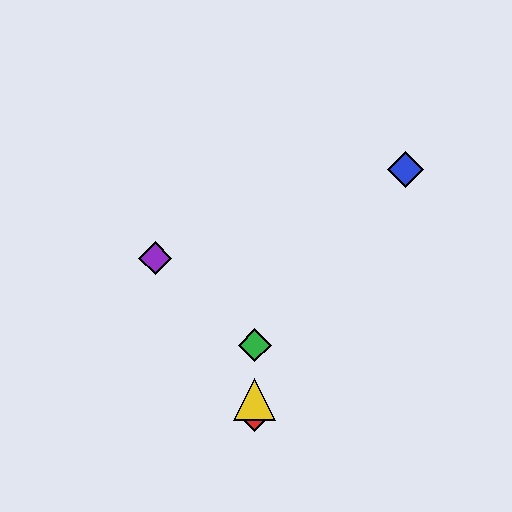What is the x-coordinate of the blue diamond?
The blue diamond is at x≈405.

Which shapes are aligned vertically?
The red diamond, the green diamond, the yellow triangle are aligned vertically.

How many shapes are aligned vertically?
3 shapes (the red diamond, the green diamond, the yellow triangle) are aligned vertically.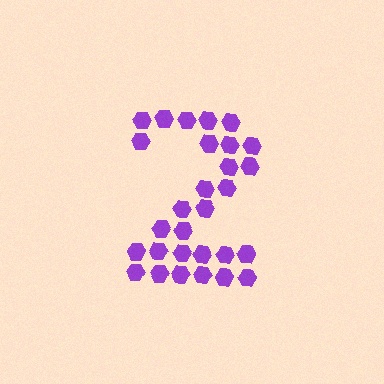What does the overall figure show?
The overall figure shows the digit 2.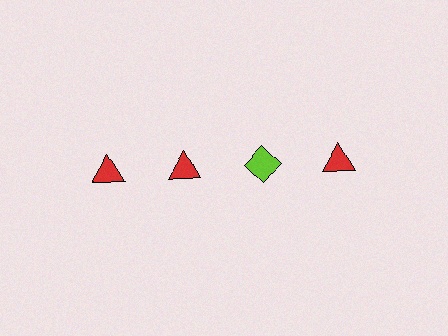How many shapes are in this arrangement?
There are 4 shapes arranged in a grid pattern.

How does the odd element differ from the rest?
It differs in both color (lime instead of red) and shape (diamond instead of triangle).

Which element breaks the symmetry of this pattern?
The lime diamond in the top row, center column breaks the symmetry. All other shapes are red triangles.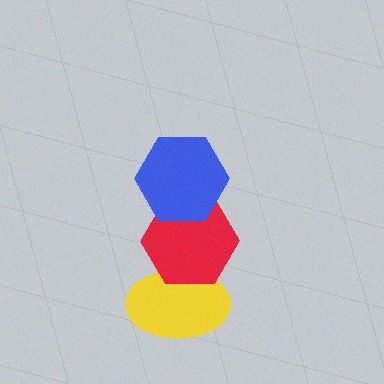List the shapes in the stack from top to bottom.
From top to bottom: the blue hexagon, the red hexagon, the yellow ellipse.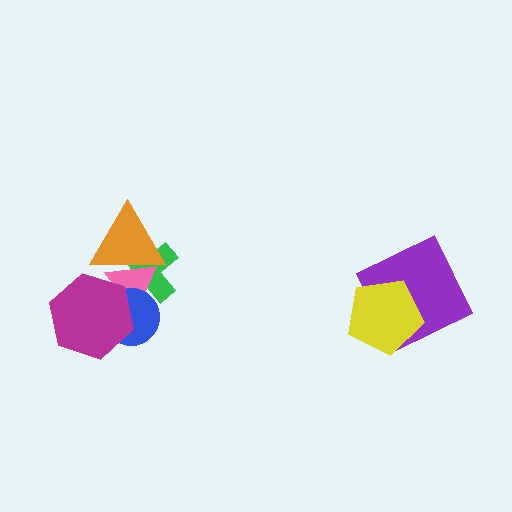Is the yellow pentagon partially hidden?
No, no other shape covers it.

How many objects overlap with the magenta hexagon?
2 objects overlap with the magenta hexagon.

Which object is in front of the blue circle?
The magenta hexagon is in front of the blue circle.